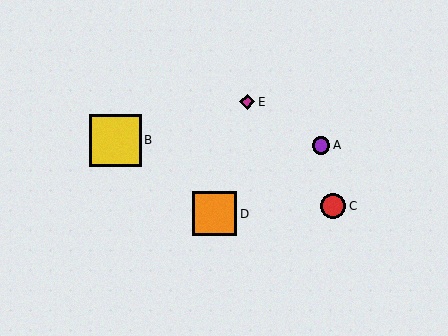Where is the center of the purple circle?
The center of the purple circle is at (321, 145).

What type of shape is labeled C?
Shape C is a red circle.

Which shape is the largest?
The yellow square (labeled B) is the largest.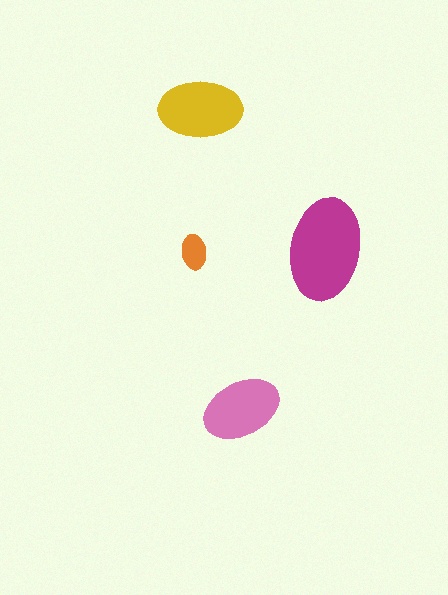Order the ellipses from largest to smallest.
the magenta one, the yellow one, the pink one, the orange one.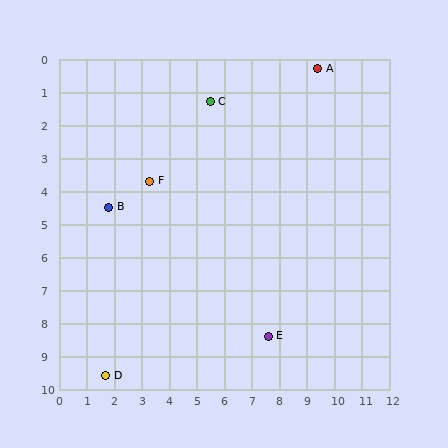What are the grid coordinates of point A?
Point A is at approximately (9.4, 0.3).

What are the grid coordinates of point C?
Point C is at approximately (5.5, 1.3).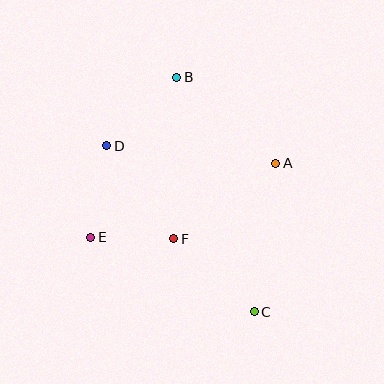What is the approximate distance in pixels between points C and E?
The distance between C and E is approximately 180 pixels.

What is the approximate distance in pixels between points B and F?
The distance between B and F is approximately 162 pixels.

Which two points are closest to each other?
Points E and F are closest to each other.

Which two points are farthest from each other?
Points B and C are farthest from each other.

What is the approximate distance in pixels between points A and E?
The distance between A and E is approximately 199 pixels.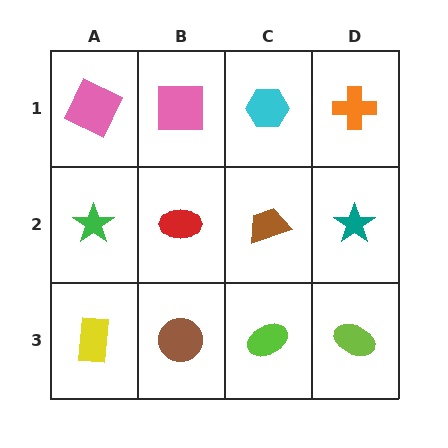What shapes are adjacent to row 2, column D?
An orange cross (row 1, column D), a lime ellipse (row 3, column D), a brown trapezoid (row 2, column C).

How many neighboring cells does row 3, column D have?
2.